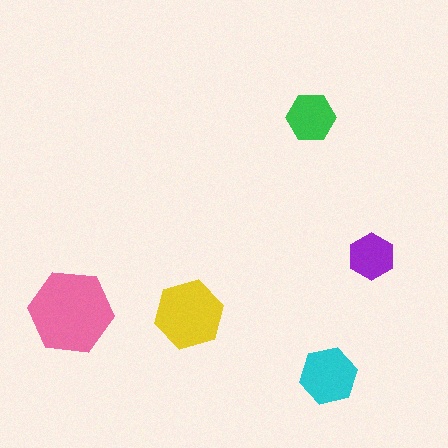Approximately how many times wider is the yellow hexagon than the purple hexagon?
About 1.5 times wider.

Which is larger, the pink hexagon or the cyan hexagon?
The pink one.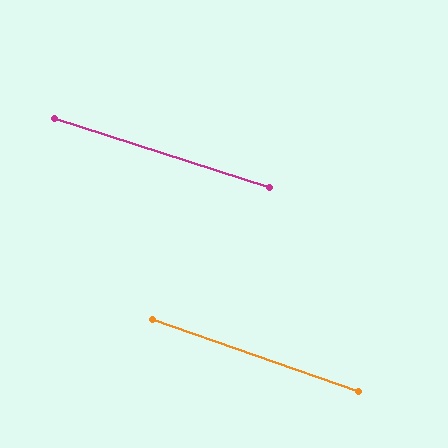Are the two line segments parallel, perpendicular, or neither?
Parallel — their directions differ by only 1.4°.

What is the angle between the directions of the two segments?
Approximately 1 degree.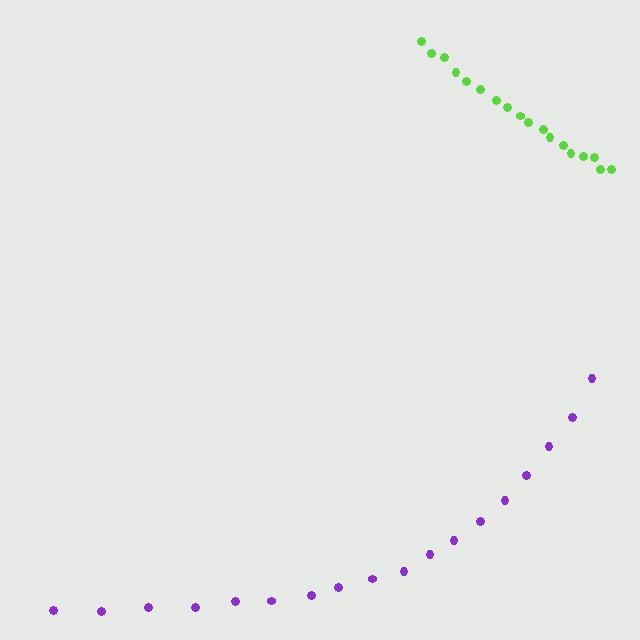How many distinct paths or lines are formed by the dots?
There are 2 distinct paths.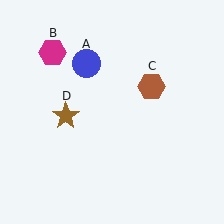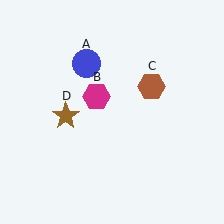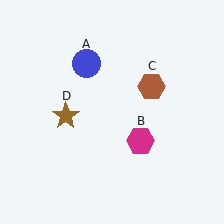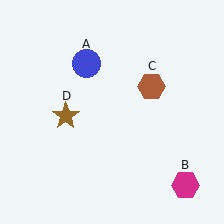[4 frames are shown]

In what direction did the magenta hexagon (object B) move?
The magenta hexagon (object B) moved down and to the right.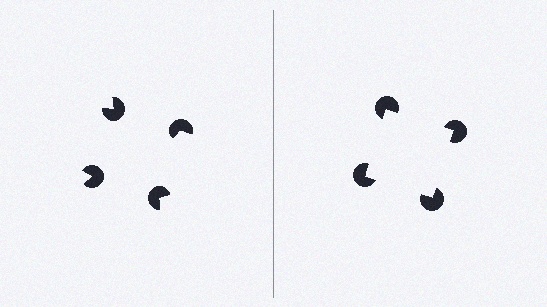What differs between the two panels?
The pac-man discs are positioned identically on both sides; only the wedge orientations differ. On the right they align to a square; on the left they are misaligned.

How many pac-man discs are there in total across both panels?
8 — 4 on each side.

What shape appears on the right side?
An illusory square.